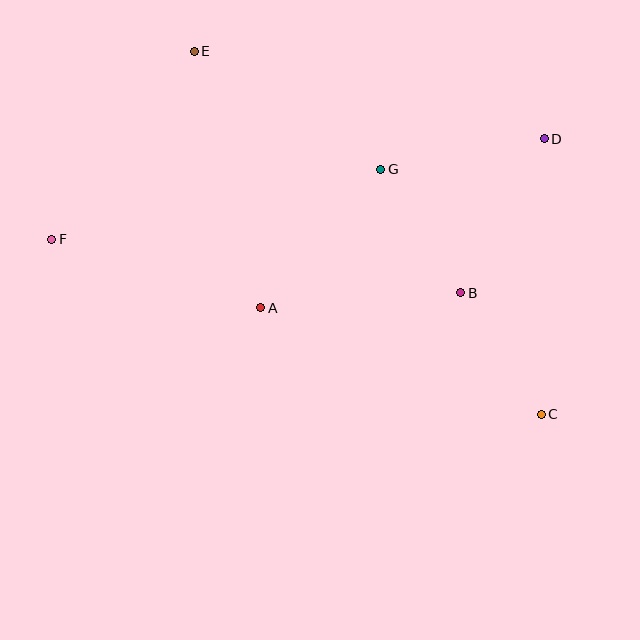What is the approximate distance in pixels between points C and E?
The distance between C and E is approximately 502 pixels.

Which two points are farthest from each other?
Points C and F are farthest from each other.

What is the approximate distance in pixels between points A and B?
The distance between A and B is approximately 200 pixels.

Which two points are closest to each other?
Points B and C are closest to each other.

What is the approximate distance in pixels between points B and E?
The distance between B and E is approximately 360 pixels.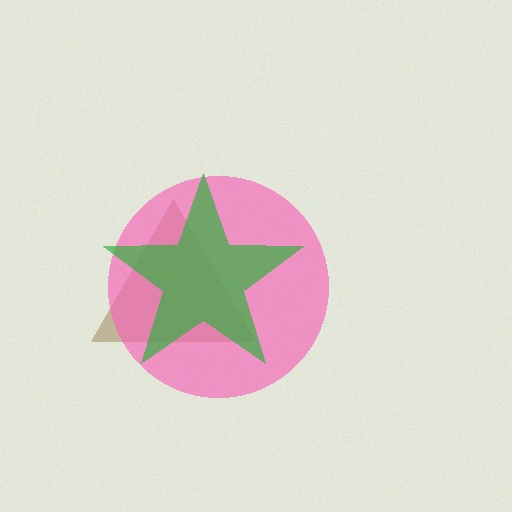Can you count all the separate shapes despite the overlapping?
Yes, there are 3 separate shapes.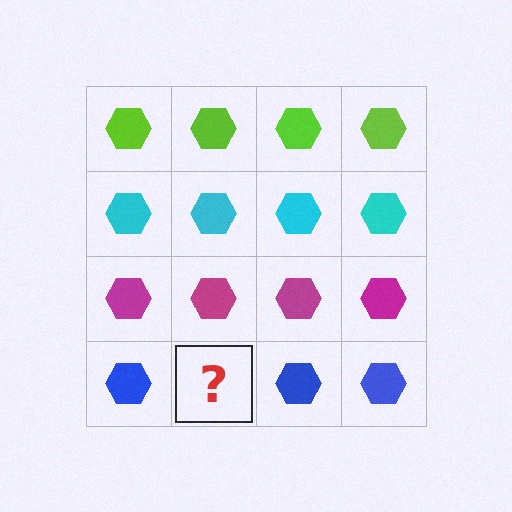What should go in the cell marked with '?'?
The missing cell should contain a blue hexagon.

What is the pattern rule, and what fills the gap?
The rule is that each row has a consistent color. The gap should be filled with a blue hexagon.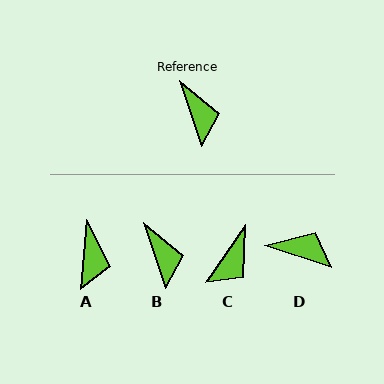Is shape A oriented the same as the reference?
No, it is off by about 24 degrees.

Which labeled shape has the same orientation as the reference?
B.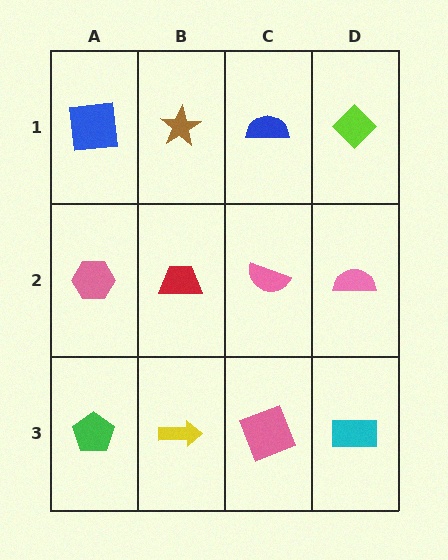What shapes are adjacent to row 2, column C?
A blue semicircle (row 1, column C), a pink square (row 3, column C), a red trapezoid (row 2, column B), a pink semicircle (row 2, column D).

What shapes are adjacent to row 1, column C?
A pink semicircle (row 2, column C), a brown star (row 1, column B), a lime diamond (row 1, column D).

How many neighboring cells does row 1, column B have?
3.